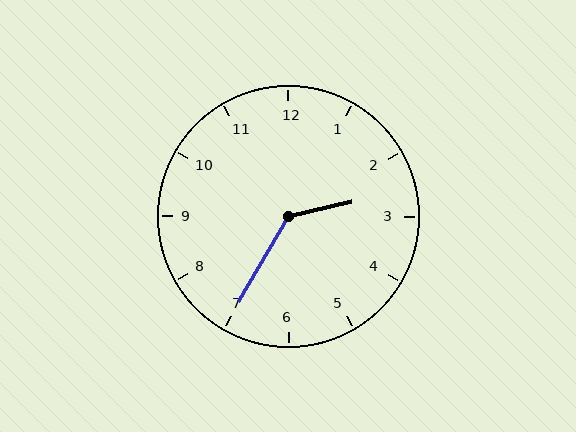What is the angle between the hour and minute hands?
Approximately 132 degrees.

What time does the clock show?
2:35.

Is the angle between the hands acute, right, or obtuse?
It is obtuse.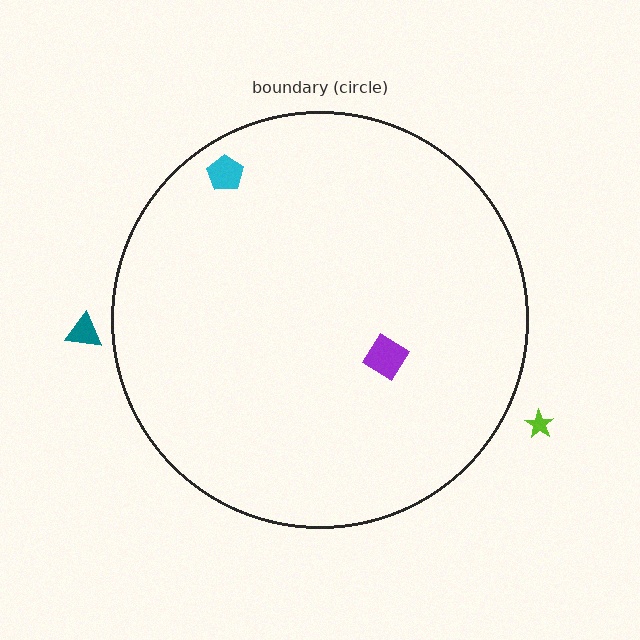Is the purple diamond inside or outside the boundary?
Inside.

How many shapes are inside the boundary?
2 inside, 2 outside.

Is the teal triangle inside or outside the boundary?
Outside.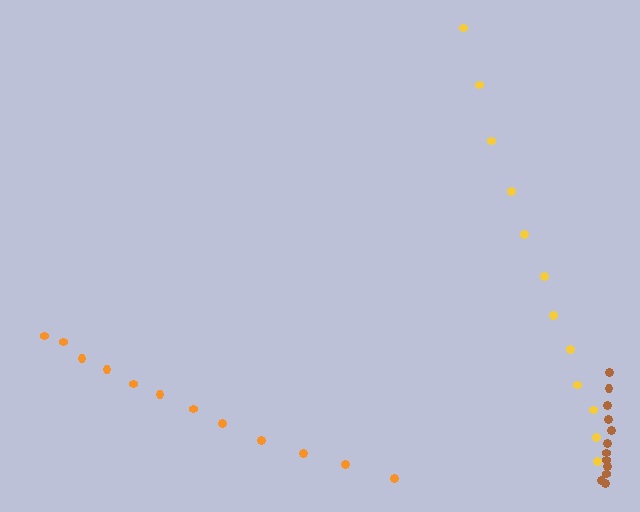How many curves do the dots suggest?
There are 3 distinct paths.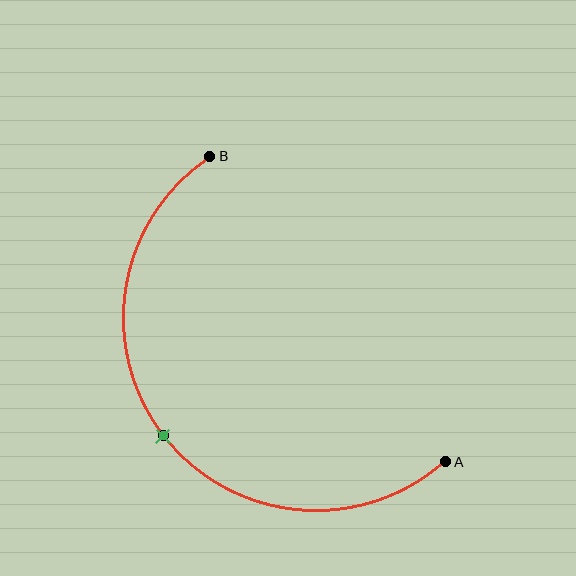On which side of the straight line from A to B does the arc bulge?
The arc bulges below and to the left of the straight line connecting A and B.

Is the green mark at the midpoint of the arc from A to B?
Yes. The green mark lies on the arc at equal arc-length from both A and B — it is the arc midpoint.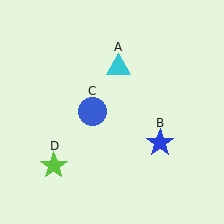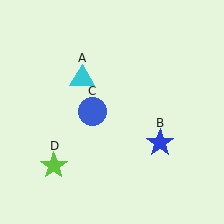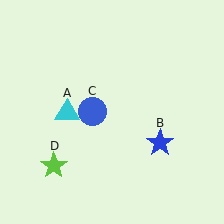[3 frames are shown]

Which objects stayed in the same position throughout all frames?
Blue star (object B) and blue circle (object C) and lime star (object D) remained stationary.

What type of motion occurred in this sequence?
The cyan triangle (object A) rotated counterclockwise around the center of the scene.